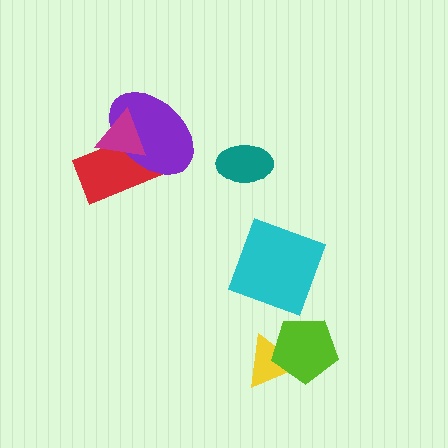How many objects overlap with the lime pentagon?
1 object overlaps with the lime pentagon.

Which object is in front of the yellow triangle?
The lime pentagon is in front of the yellow triangle.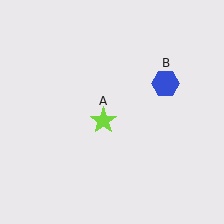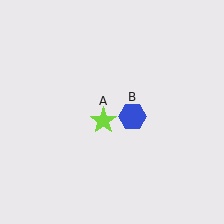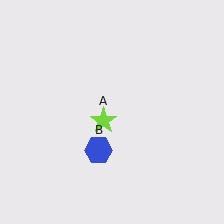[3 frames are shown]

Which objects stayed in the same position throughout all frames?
Lime star (object A) remained stationary.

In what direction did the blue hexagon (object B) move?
The blue hexagon (object B) moved down and to the left.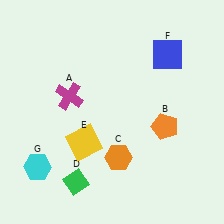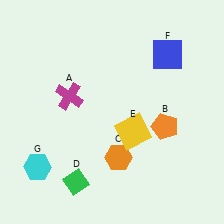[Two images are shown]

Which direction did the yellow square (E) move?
The yellow square (E) moved right.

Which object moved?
The yellow square (E) moved right.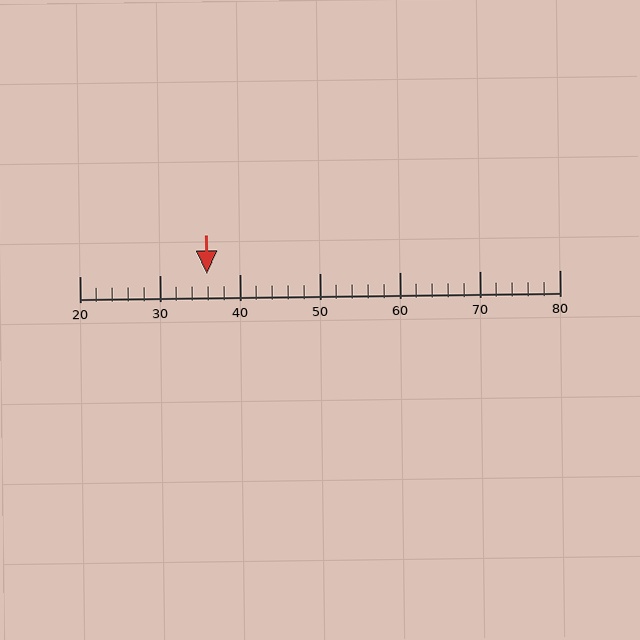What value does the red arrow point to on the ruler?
The red arrow points to approximately 36.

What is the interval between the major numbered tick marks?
The major tick marks are spaced 10 units apart.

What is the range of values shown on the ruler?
The ruler shows values from 20 to 80.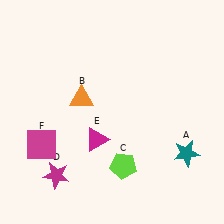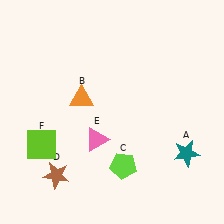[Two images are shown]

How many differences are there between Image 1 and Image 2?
There are 3 differences between the two images.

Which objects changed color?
D changed from magenta to brown. E changed from magenta to pink. F changed from magenta to lime.